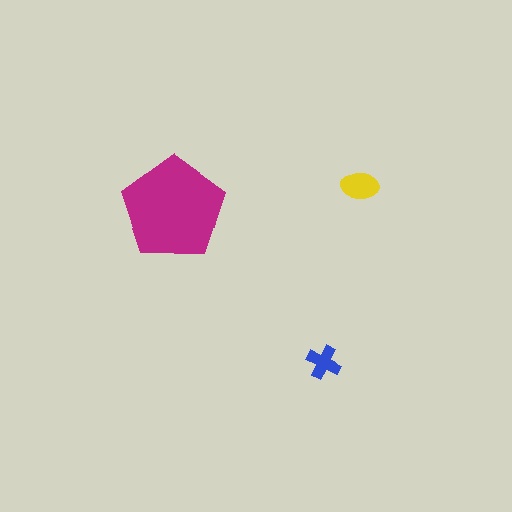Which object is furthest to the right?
The yellow ellipse is rightmost.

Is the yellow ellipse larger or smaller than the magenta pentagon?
Smaller.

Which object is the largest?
The magenta pentagon.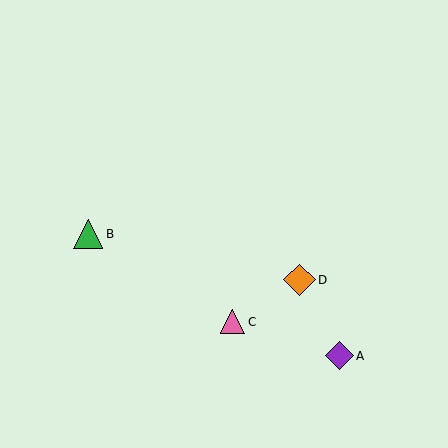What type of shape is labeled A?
Shape A is a purple diamond.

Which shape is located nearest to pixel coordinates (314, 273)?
The orange diamond (labeled D) at (299, 280) is nearest to that location.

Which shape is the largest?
The orange diamond (labeled D) is the largest.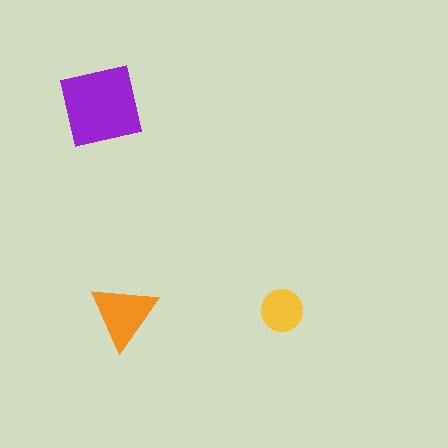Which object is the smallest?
The yellow circle.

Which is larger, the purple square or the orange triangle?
The purple square.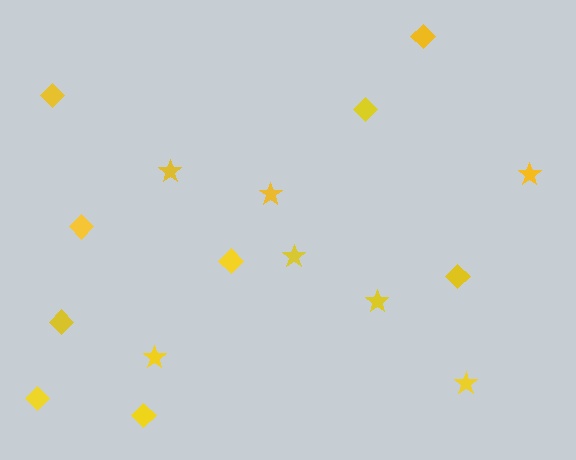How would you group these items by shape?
There are 2 groups: one group of stars (7) and one group of diamonds (9).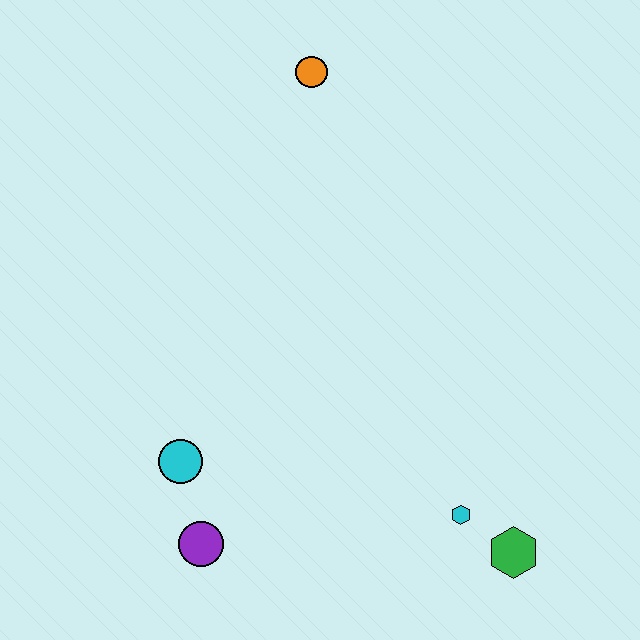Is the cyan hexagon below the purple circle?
No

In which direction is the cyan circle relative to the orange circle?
The cyan circle is below the orange circle.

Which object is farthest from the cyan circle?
The orange circle is farthest from the cyan circle.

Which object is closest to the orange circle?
The cyan circle is closest to the orange circle.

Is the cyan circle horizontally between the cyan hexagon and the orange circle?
No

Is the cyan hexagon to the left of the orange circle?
No